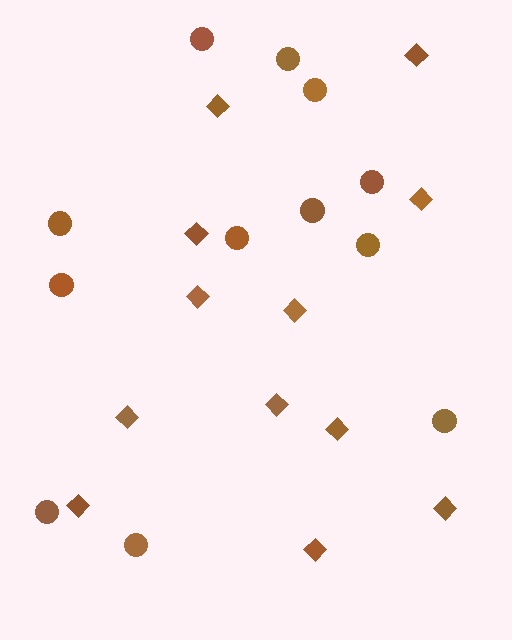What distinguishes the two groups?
There are 2 groups: one group of circles (12) and one group of diamonds (12).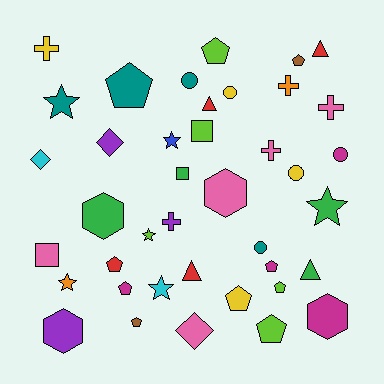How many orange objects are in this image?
There are 2 orange objects.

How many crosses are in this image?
There are 5 crosses.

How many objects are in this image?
There are 40 objects.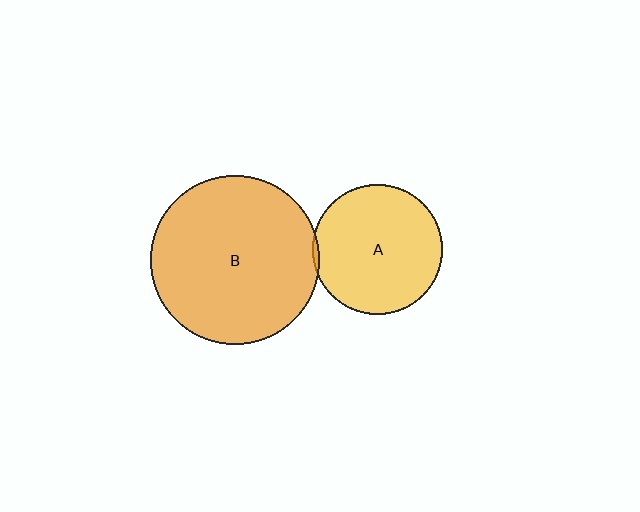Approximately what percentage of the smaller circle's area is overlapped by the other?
Approximately 5%.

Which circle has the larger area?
Circle B (orange).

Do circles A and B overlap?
Yes.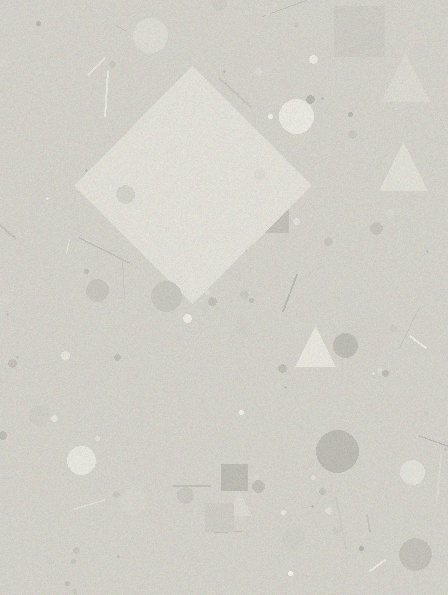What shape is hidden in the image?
A diamond is hidden in the image.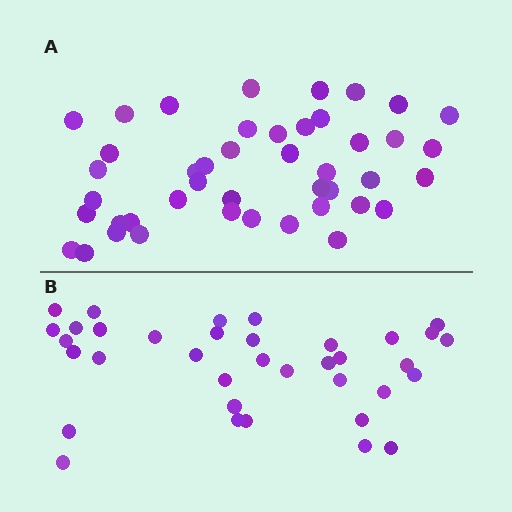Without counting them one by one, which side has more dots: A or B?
Region A (the top region) has more dots.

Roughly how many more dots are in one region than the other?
Region A has roughly 8 or so more dots than region B.